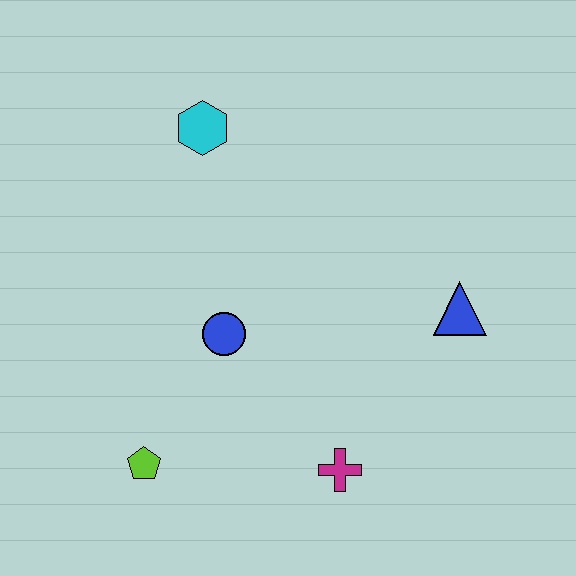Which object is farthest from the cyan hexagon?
The magenta cross is farthest from the cyan hexagon.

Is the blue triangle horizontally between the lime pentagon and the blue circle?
No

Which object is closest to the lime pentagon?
The blue circle is closest to the lime pentagon.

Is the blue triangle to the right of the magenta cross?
Yes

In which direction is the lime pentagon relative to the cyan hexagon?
The lime pentagon is below the cyan hexagon.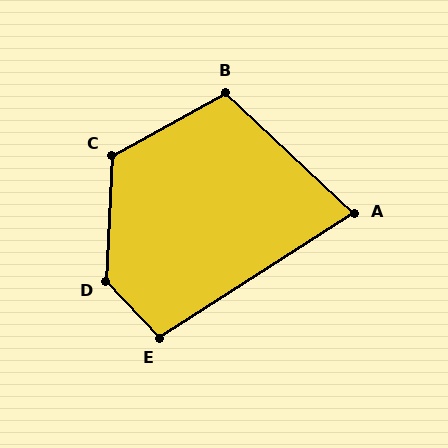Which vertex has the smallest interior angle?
A, at approximately 76 degrees.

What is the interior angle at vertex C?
Approximately 122 degrees (obtuse).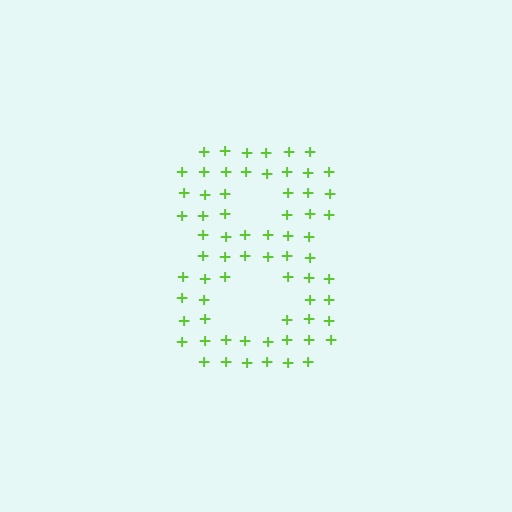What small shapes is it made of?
It is made of small plus signs.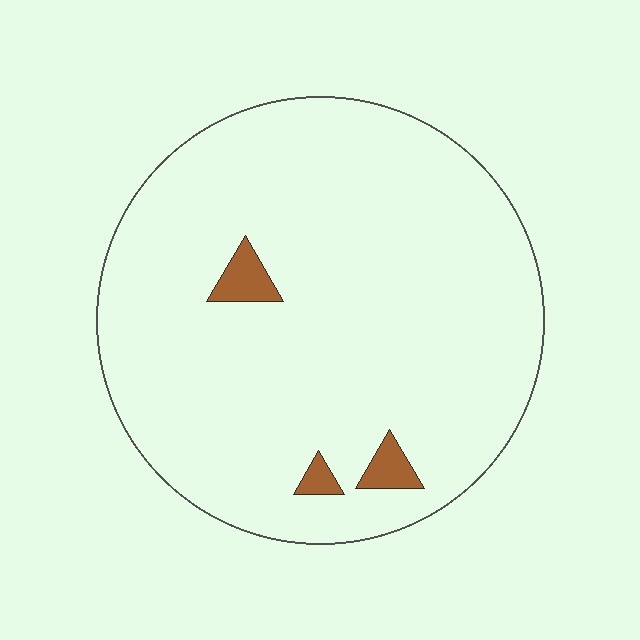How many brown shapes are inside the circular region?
3.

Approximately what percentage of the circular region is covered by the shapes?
Approximately 5%.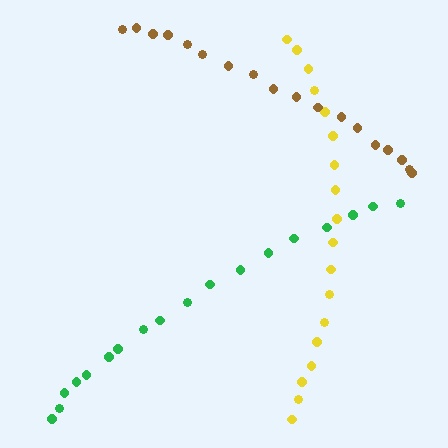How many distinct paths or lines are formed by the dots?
There are 3 distinct paths.